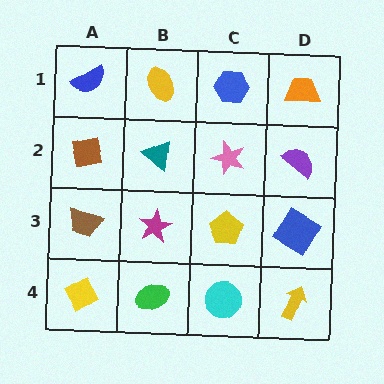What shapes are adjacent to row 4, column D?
A blue diamond (row 3, column D), a cyan circle (row 4, column C).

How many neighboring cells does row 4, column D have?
2.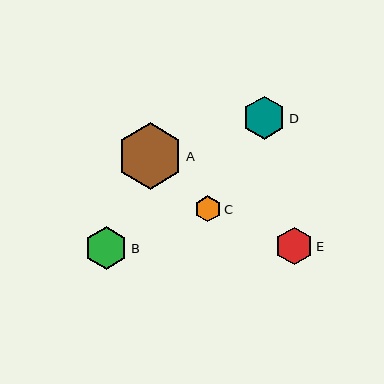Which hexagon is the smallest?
Hexagon C is the smallest with a size of approximately 26 pixels.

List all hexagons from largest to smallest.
From largest to smallest: A, D, B, E, C.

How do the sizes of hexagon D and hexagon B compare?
Hexagon D and hexagon B are approximately the same size.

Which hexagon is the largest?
Hexagon A is the largest with a size of approximately 66 pixels.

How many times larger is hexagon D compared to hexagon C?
Hexagon D is approximately 1.6 times the size of hexagon C.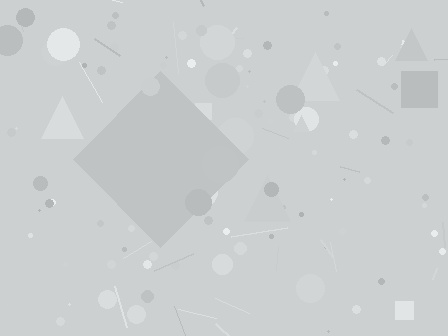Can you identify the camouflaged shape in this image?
The camouflaged shape is a diamond.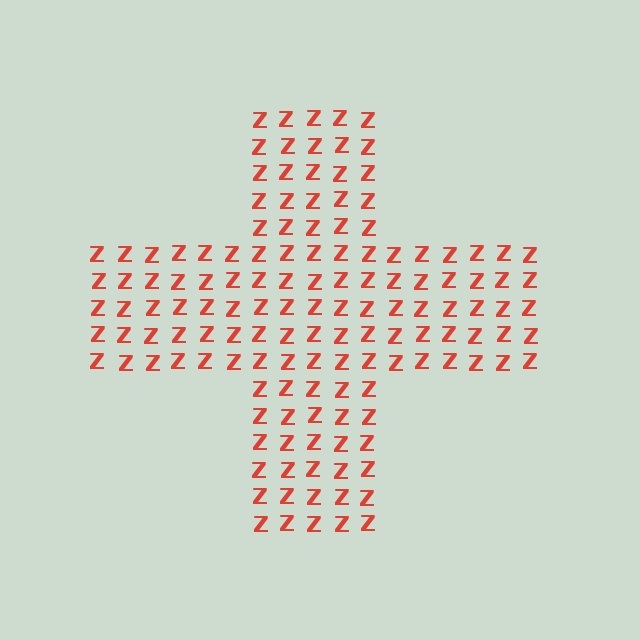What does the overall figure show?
The overall figure shows a cross.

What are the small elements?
The small elements are letter Z's.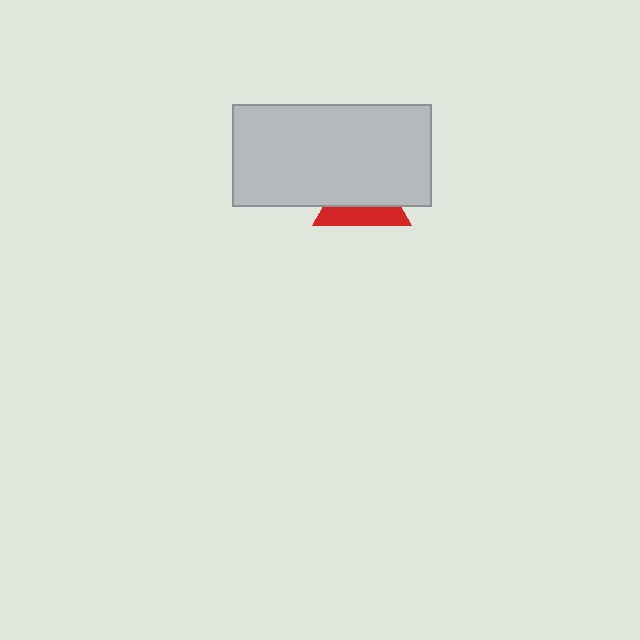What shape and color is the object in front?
The object in front is a light gray rectangle.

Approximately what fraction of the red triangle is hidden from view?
Roughly 63% of the red triangle is hidden behind the light gray rectangle.